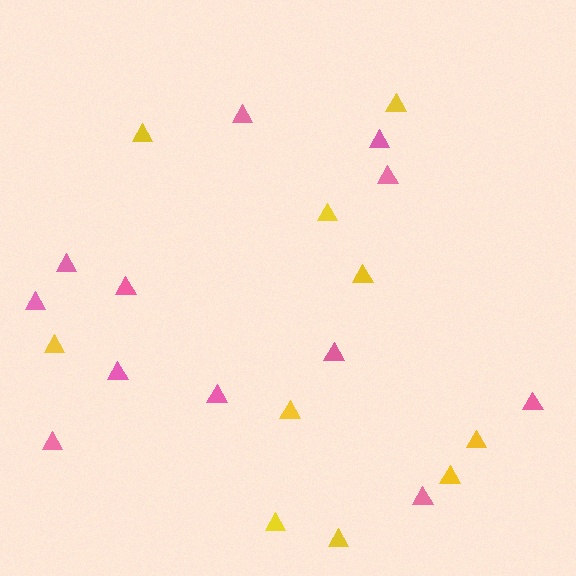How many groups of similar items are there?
There are 2 groups: one group of pink triangles (12) and one group of yellow triangles (10).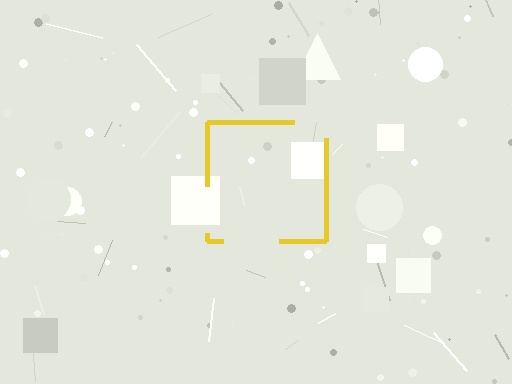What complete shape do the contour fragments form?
The contour fragments form a square.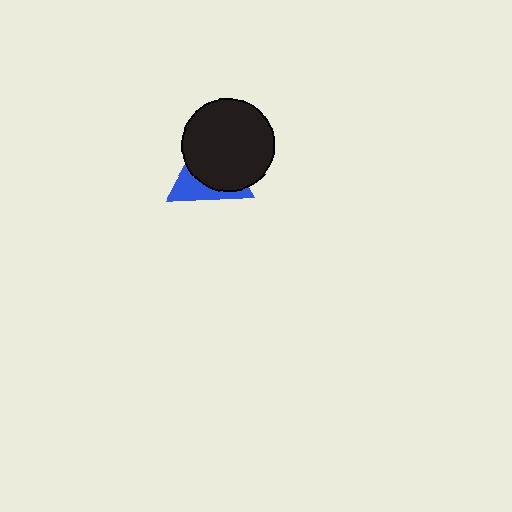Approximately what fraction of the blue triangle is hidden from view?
Roughly 65% of the blue triangle is hidden behind the black circle.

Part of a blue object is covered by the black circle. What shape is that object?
It is a triangle.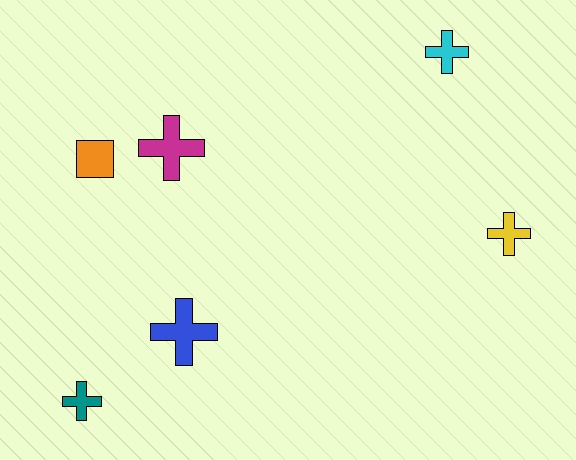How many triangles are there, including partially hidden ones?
There are no triangles.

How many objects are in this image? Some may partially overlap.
There are 6 objects.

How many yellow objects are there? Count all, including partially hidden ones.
There is 1 yellow object.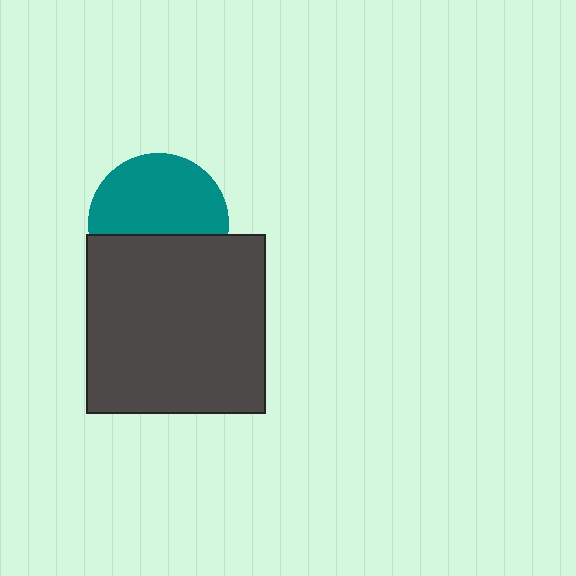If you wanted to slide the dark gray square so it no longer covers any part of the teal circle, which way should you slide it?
Slide it down — that is the most direct way to separate the two shapes.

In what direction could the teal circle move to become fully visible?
The teal circle could move up. That would shift it out from behind the dark gray square entirely.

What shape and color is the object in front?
The object in front is a dark gray square.